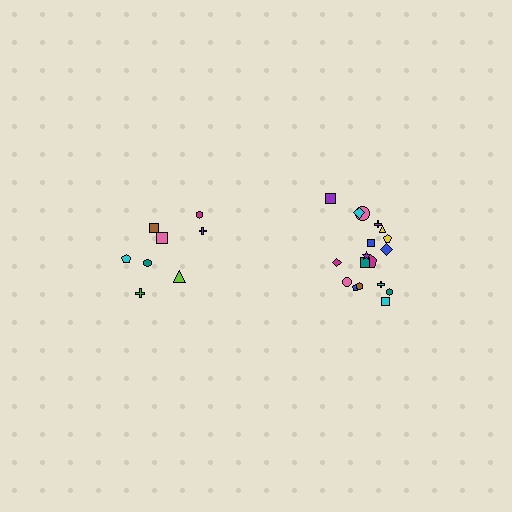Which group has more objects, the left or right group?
The right group.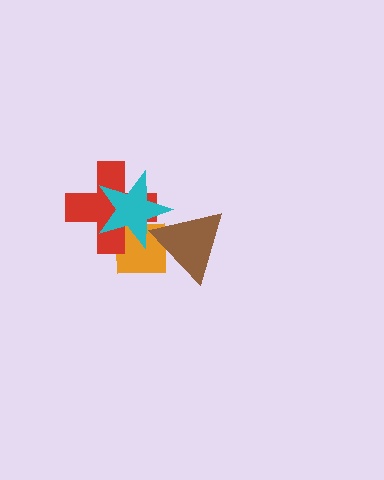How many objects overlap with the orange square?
3 objects overlap with the orange square.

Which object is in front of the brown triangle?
The cyan star is in front of the brown triangle.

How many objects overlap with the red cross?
2 objects overlap with the red cross.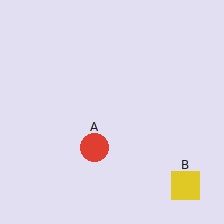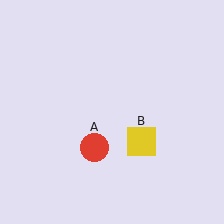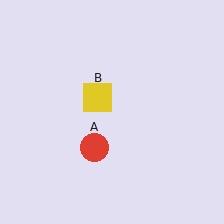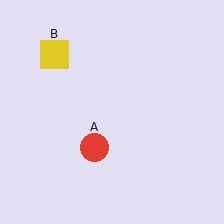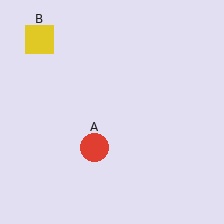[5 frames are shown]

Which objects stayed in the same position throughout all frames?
Red circle (object A) remained stationary.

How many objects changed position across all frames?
1 object changed position: yellow square (object B).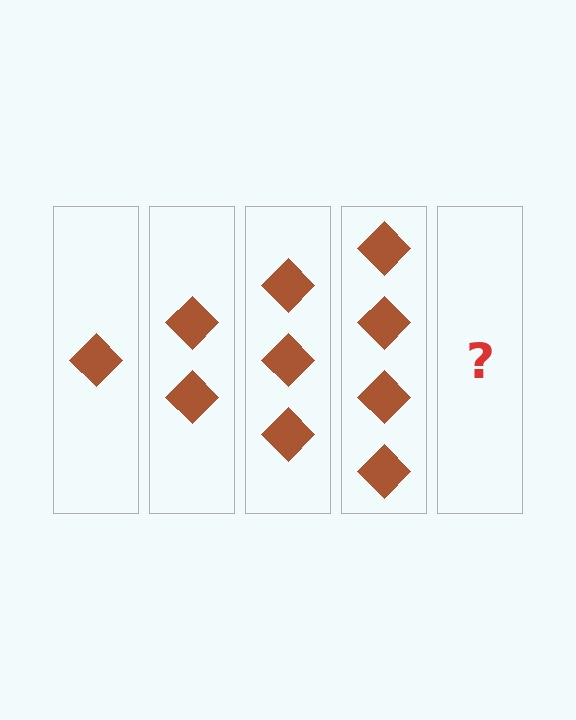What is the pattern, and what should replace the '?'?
The pattern is that each step adds one more diamond. The '?' should be 5 diamonds.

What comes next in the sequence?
The next element should be 5 diamonds.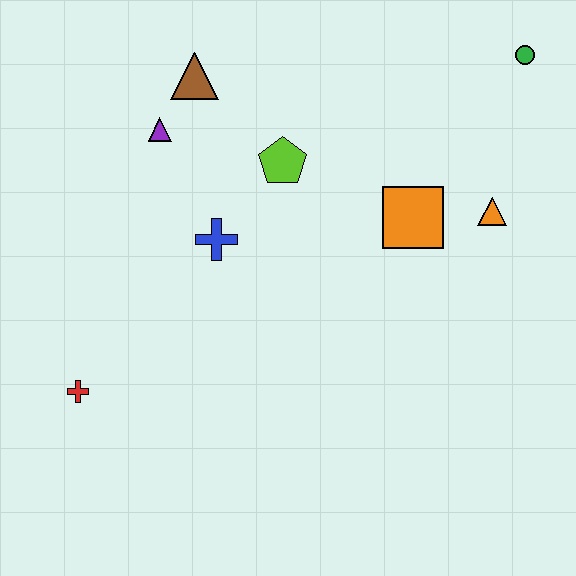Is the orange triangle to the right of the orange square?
Yes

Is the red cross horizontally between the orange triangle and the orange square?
No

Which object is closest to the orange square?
The orange triangle is closest to the orange square.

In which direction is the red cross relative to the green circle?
The red cross is to the left of the green circle.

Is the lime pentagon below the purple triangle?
Yes